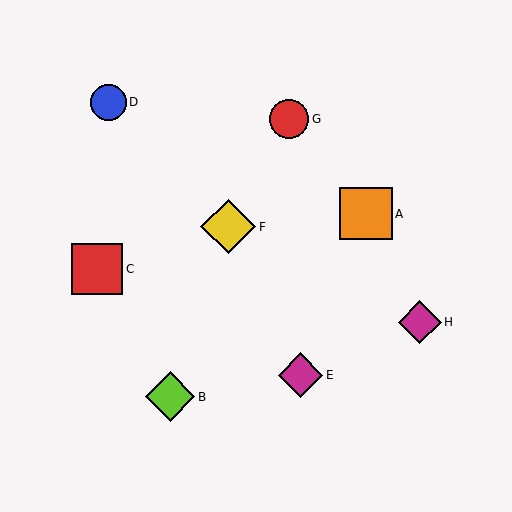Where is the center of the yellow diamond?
The center of the yellow diamond is at (228, 227).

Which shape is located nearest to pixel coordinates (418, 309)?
The magenta diamond (labeled H) at (420, 322) is nearest to that location.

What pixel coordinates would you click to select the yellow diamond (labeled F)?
Click at (228, 227) to select the yellow diamond F.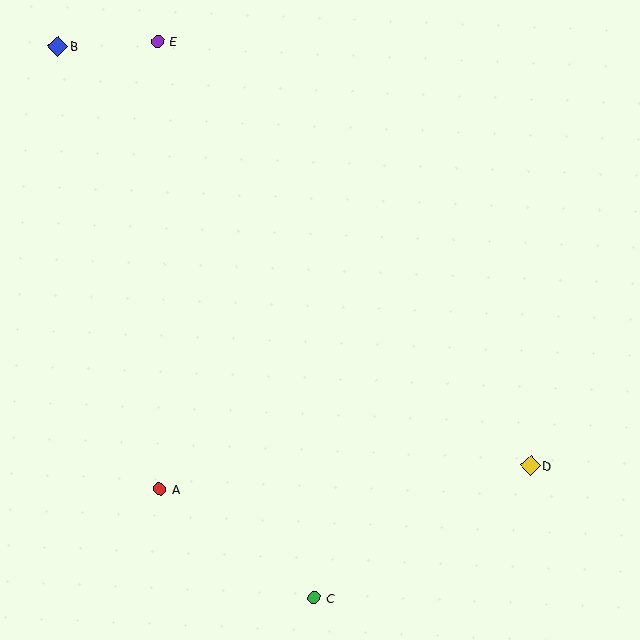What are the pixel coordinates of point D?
Point D is at (530, 466).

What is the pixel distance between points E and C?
The distance between E and C is 578 pixels.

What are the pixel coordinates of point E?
Point E is at (158, 41).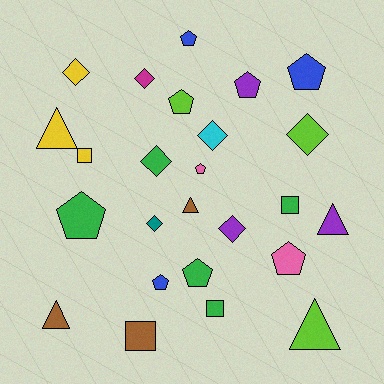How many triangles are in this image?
There are 5 triangles.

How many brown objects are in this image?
There are 3 brown objects.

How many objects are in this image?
There are 25 objects.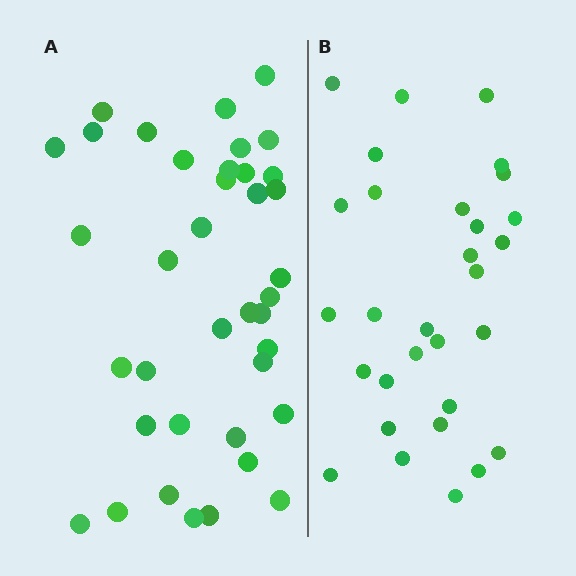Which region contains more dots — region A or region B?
Region A (the left region) has more dots.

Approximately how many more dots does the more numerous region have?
Region A has roughly 8 or so more dots than region B.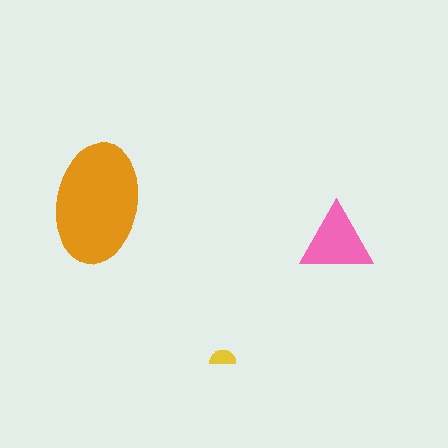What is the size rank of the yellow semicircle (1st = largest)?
3rd.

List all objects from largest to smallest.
The orange ellipse, the pink triangle, the yellow semicircle.